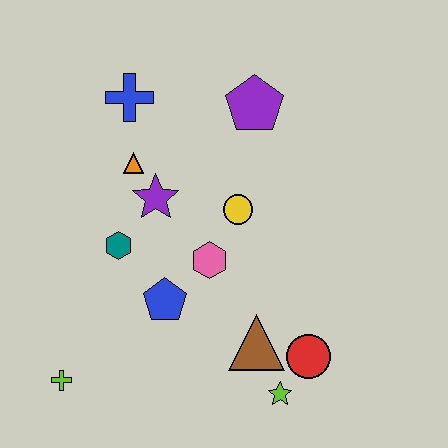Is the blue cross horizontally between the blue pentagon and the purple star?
No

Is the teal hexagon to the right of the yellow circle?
No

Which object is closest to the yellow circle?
The pink hexagon is closest to the yellow circle.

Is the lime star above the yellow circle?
No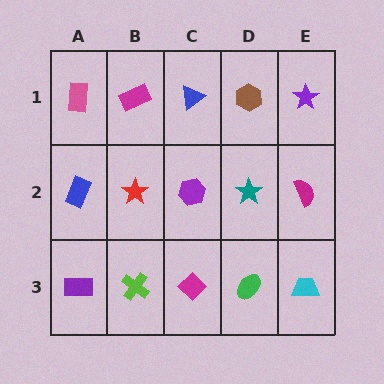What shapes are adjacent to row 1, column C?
A purple hexagon (row 2, column C), a magenta rectangle (row 1, column B), a brown hexagon (row 1, column D).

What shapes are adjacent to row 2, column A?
A pink rectangle (row 1, column A), a purple rectangle (row 3, column A), a red star (row 2, column B).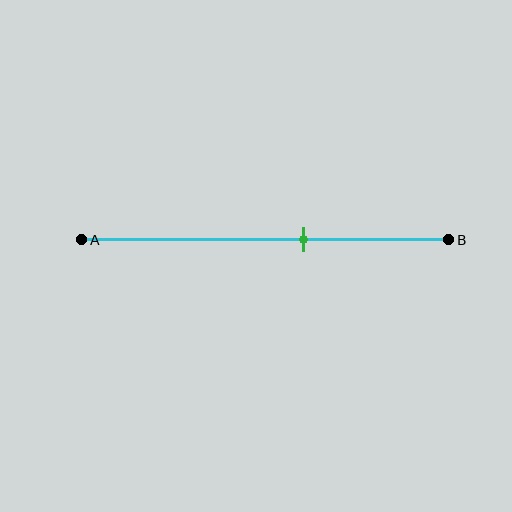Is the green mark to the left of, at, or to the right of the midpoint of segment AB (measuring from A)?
The green mark is to the right of the midpoint of segment AB.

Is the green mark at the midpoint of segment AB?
No, the mark is at about 60% from A, not at the 50% midpoint.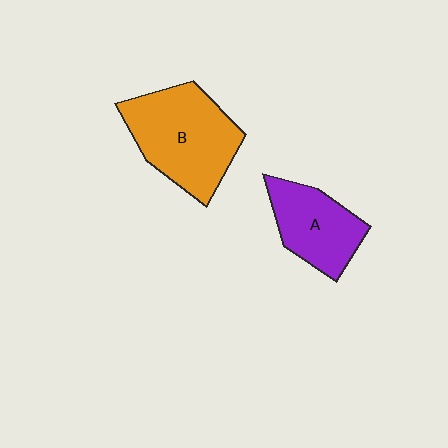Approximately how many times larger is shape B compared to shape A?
Approximately 1.5 times.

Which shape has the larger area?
Shape B (orange).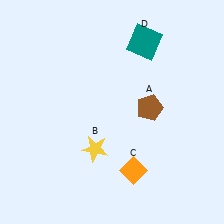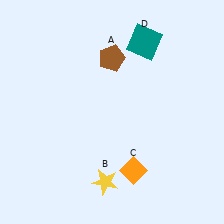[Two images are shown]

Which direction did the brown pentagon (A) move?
The brown pentagon (A) moved up.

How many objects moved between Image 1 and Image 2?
2 objects moved between the two images.